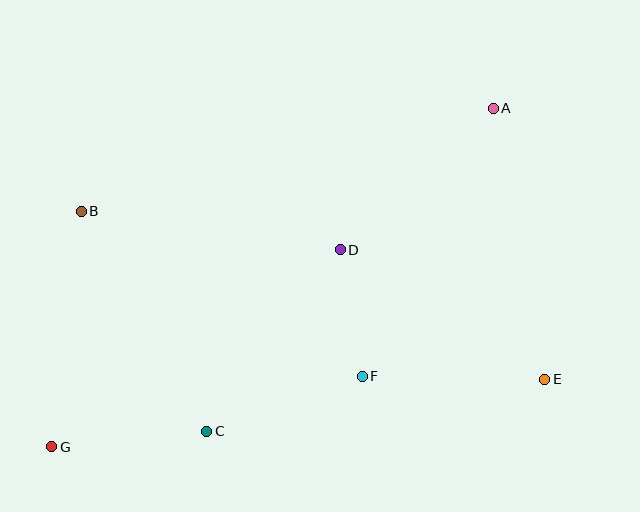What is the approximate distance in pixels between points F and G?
The distance between F and G is approximately 318 pixels.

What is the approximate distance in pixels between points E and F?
The distance between E and F is approximately 182 pixels.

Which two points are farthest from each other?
Points A and G are farthest from each other.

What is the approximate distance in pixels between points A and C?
The distance between A and C is approximately 432 pixels.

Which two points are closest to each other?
Points D and F are closest to each other.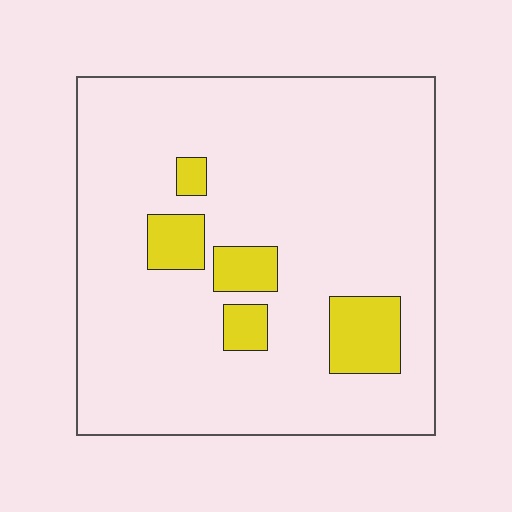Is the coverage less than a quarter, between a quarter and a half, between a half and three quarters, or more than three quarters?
Less than a quarter.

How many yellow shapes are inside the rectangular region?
5.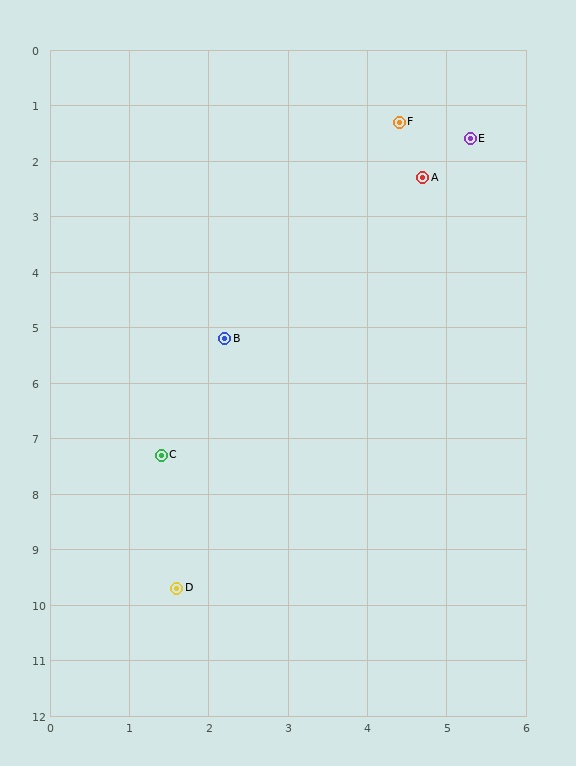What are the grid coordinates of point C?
Point C is at approximately (1.4, 7.3).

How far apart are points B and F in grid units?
Points B and F are about 4.5 grid units apart.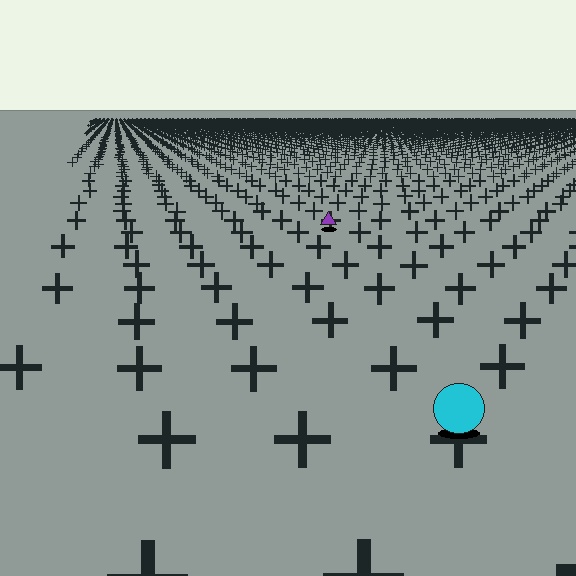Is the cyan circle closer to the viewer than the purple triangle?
Yes. The cyan circle is closer — you can tell from the texture gradient: the ground texture is coarser near it.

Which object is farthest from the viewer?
The purple triangle is farthest from the viewer. It appears smaller and the ground texture around it is denser.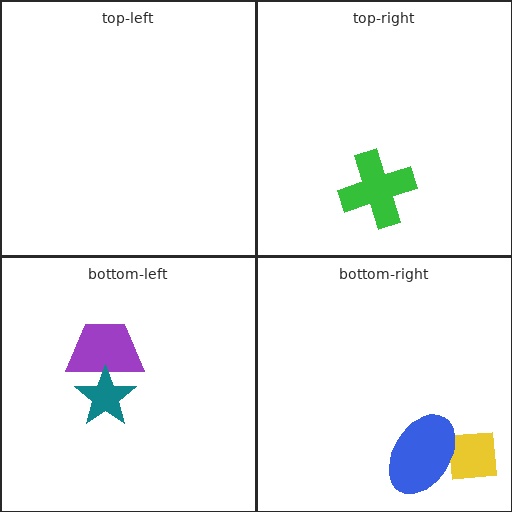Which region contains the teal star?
The bottom-left region.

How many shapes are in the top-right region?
1.